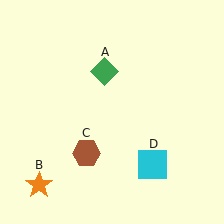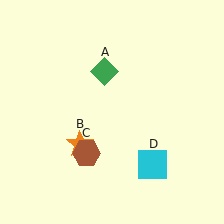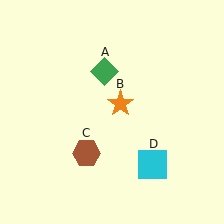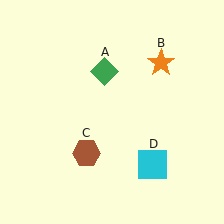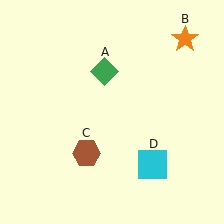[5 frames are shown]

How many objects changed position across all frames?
1 object changed position: orange star (object B).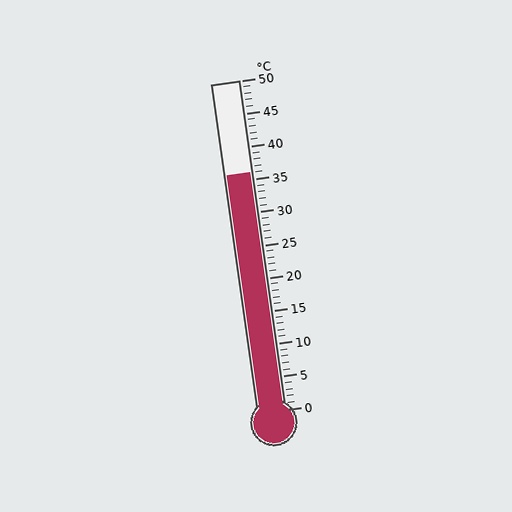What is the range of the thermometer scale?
The thermometer scale ranges from 0°C to 50°C.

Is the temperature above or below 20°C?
The temperature is above 20°C.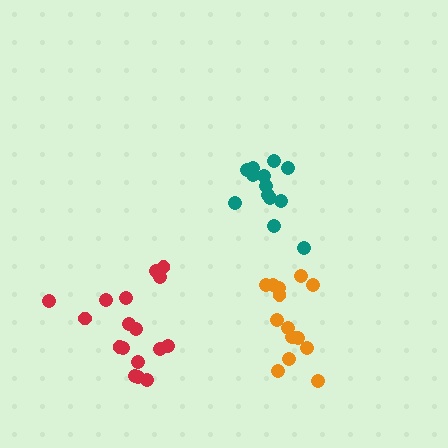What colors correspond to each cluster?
The clusters are colored: teal, red, orange.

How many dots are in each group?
Group 1: 13 dots, Group 2: 17 dots, Group 3: 14 dots (44 total).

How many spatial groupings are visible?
There are 3 spatial groupings.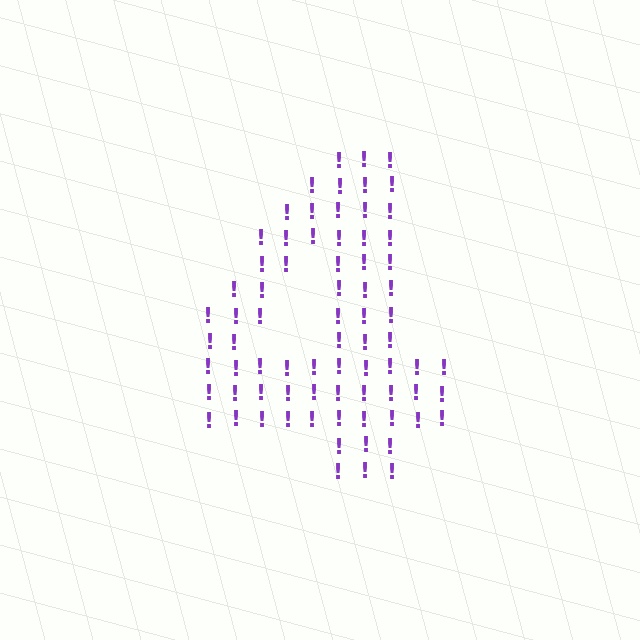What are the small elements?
The small elements are exclamation marks.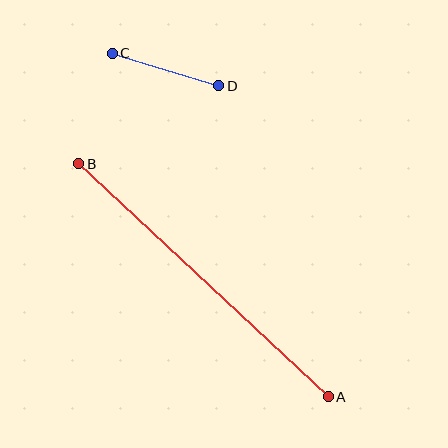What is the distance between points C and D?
The distance is approximately 111 pixels.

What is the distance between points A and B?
The distance is approximately 342 pixels.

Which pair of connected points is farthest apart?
Points A and B are farthest apart.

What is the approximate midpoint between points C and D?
The midpoint is at approximately (165, 69) pixels.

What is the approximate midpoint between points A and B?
The midpoint is at approximately (204, 280) pixels.